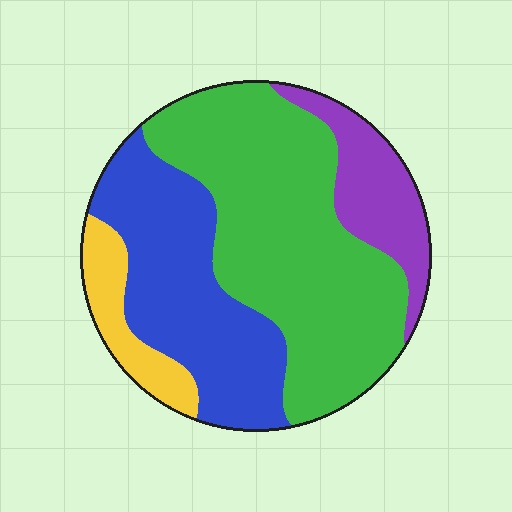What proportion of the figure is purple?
Purple covers about 15% of the figure.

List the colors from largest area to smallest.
From largest to smallest: green, blue, purple, yellow.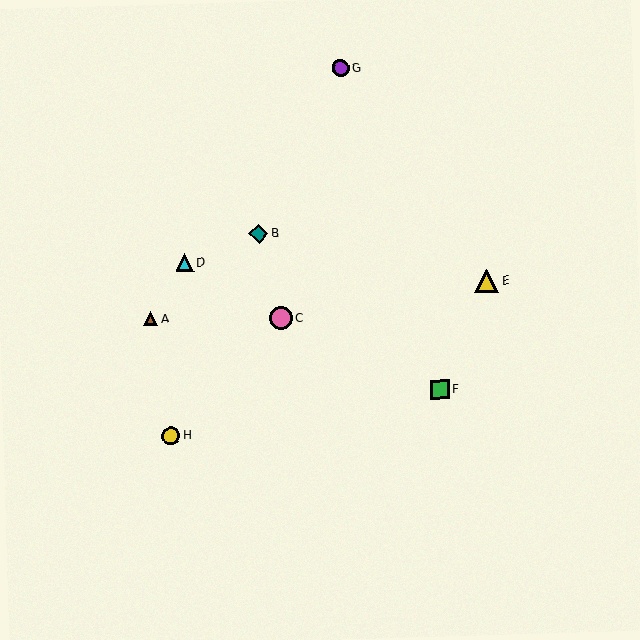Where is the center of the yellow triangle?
The center of the yellow triangle is at (487, 281).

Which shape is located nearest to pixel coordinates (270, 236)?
The teal diamond (labeled B) at (259, 234) is nearest to that location.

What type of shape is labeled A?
Shape A is a brown triangle.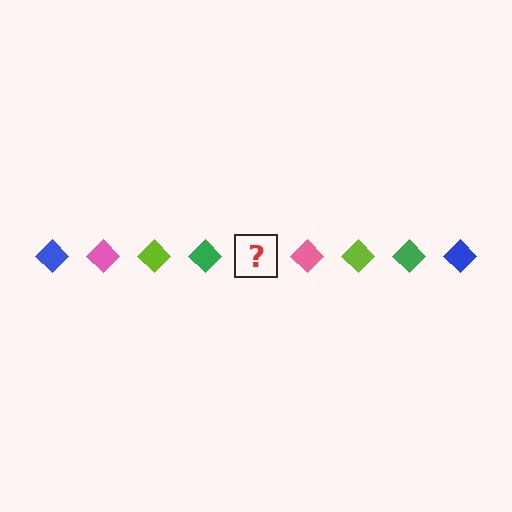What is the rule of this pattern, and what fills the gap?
The rule is that the pattern cycles through blue, pink, lime, green diamonds. The gap should be filled with a blue diamond.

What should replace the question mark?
The question mark should be replaced with a blue diamond.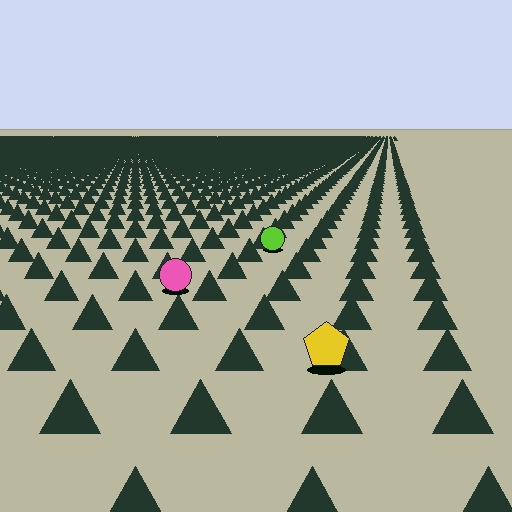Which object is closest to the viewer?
The yellow pentagon is closest. The texture marks near it are larger and more spread out.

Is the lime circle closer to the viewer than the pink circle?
No. The pink circle is closer — you can tell from the texture gradient: the ground texture is coarser near it.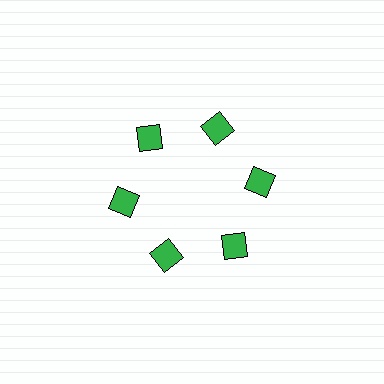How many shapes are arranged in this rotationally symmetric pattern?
There are 6 shapes, arranged in 6 groups of 1.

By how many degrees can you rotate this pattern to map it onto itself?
The pattern maps onto itself every 60 degrees of rotation.